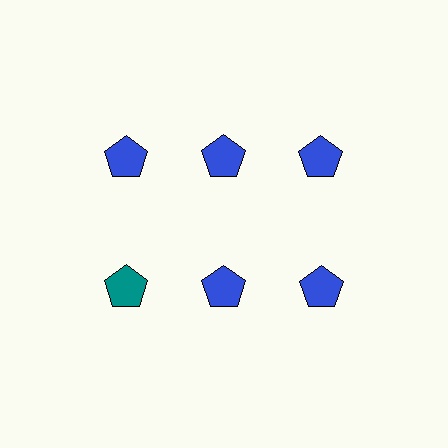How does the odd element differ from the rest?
It has a different color: teal instead of blue.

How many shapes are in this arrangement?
There are 6 shapes arranged in a grid pattern.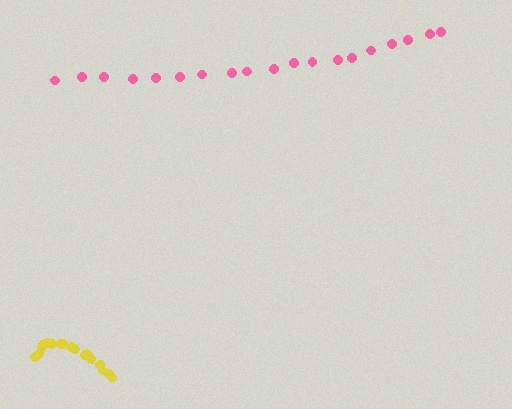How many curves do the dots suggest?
There are 2 distinct paths.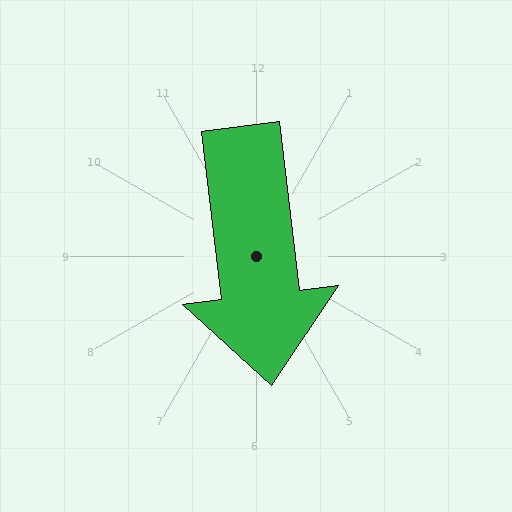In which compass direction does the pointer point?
South.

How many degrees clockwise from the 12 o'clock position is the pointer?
Approximately 173 degrees.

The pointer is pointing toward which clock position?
Roughly 6 o'clock.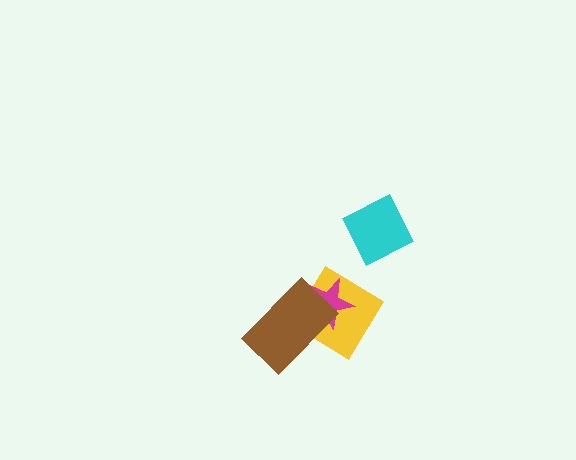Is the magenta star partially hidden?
Yes, it is partially covered by another shape.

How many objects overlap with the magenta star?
2 objects overlap with the magenta star.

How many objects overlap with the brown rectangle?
2 objects overlap with the brown rectangle.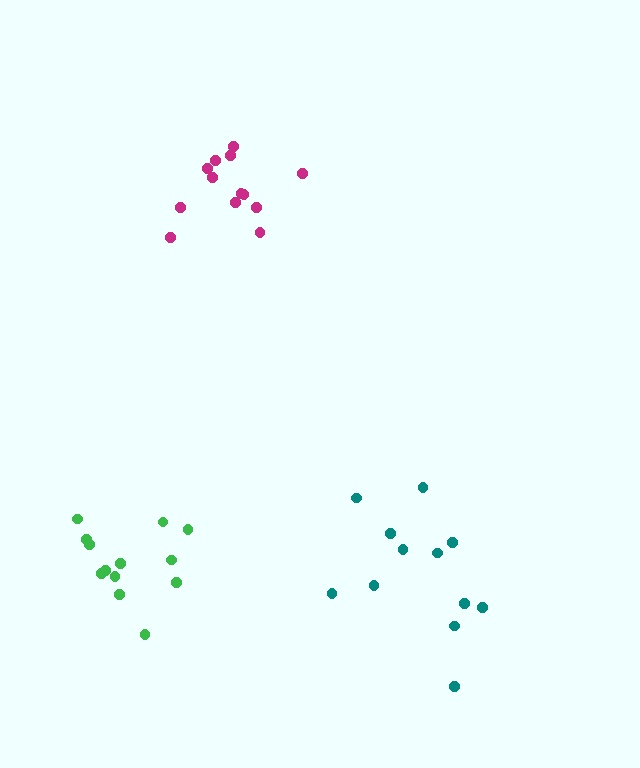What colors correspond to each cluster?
The clusters are colored: magenta, green, teal.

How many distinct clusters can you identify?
There are 3 distinct clusters.